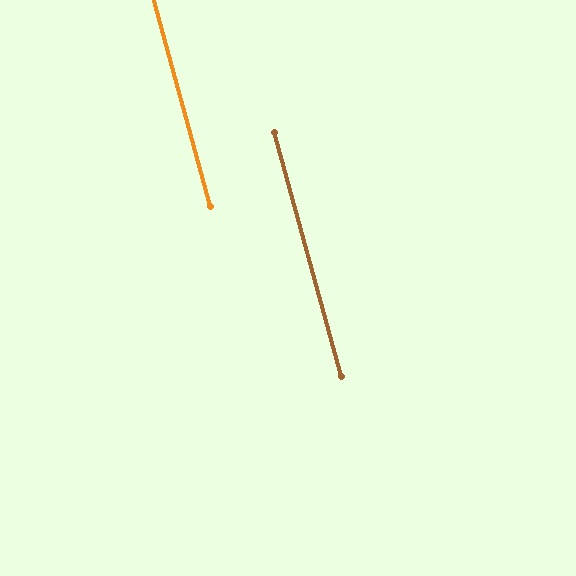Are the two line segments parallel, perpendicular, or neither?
Parallel — their directions differ by only 0.2°.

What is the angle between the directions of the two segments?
Approximately 0 degrees.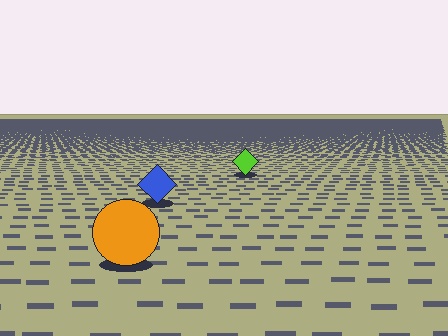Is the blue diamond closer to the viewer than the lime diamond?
Yes. The blue diamond is closer — you can tell from the texture gradient: the ground texture is coarser near it.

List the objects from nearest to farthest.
From nearest to farthest: the orange circle, the blue diamond, the lime diamond.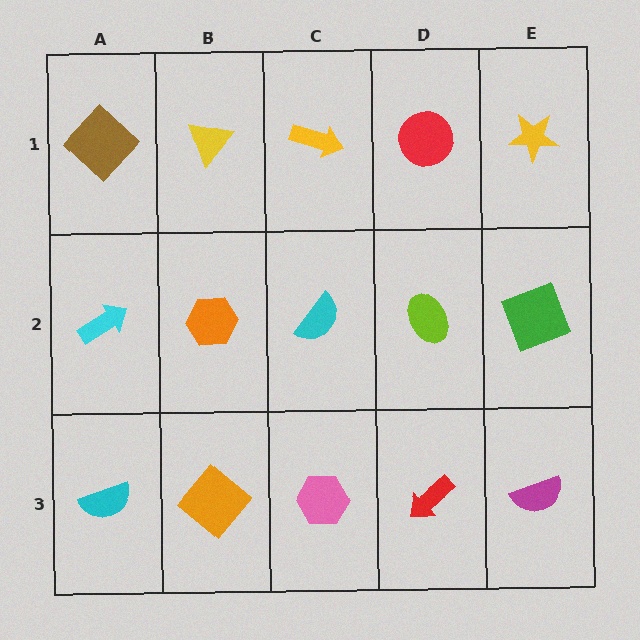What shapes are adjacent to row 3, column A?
A cyan arrow (row 2, column A), an orange diamond (row 3, column B).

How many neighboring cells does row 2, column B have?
4.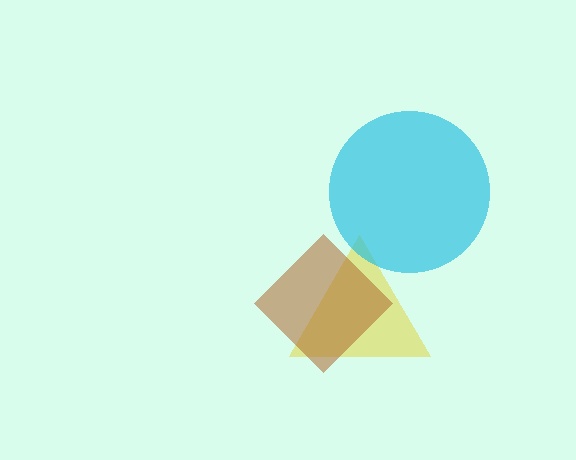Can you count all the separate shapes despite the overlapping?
Yes, there are 3 separate shapes.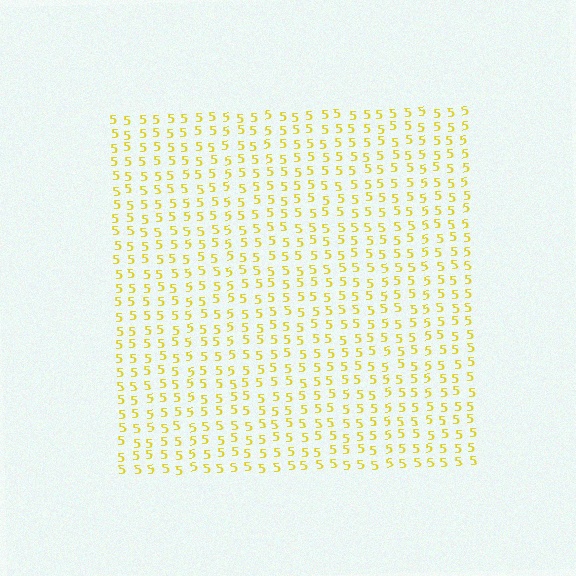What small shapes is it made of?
It is made of small digit 5's.